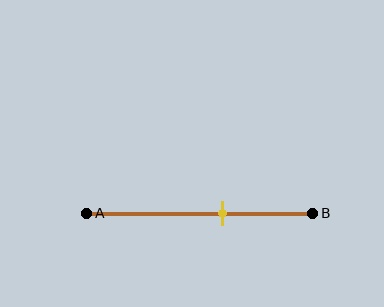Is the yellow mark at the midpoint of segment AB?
No, the mark is at about 60% from A, not at the 50% midpoint.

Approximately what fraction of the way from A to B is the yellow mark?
The yellow mark is approximately 60% of the way from A to B.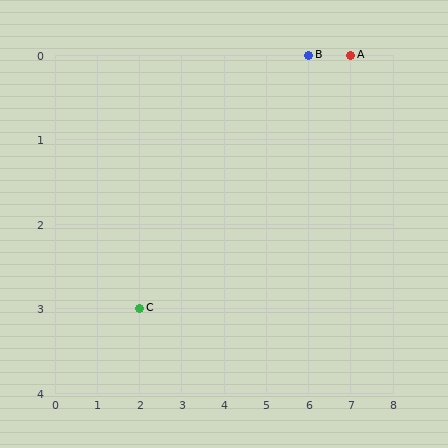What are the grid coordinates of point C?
Point C is at grid coordinates (2, 3).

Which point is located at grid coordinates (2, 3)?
Point C is at (2, 3).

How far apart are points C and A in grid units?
Points C and A are 5 columns and 3 rows apart (about 5.8 grid units diagonally).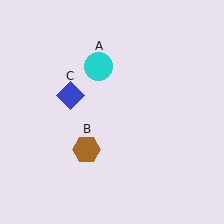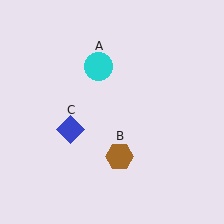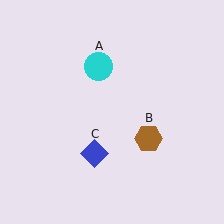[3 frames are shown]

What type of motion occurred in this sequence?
The brown hexagon (object B), blue diamond (object C) rotated counterclockwise around the center of the scene.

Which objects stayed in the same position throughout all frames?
Cyan circle (object A) remained stationary.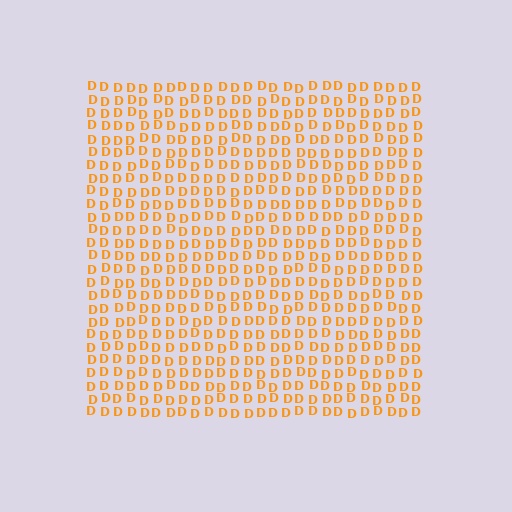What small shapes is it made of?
It is made of small letter D's.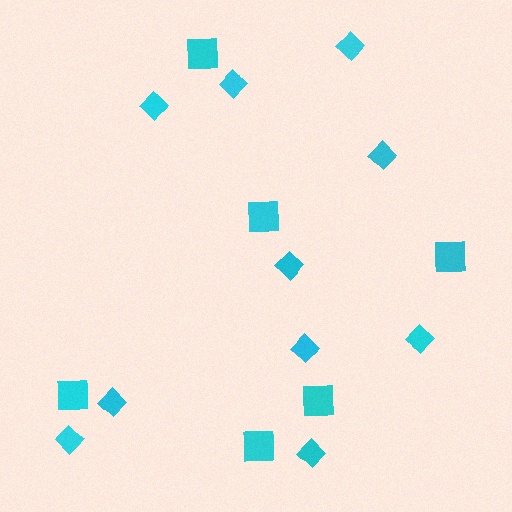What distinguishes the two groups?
There are 2 groups: one group of diamonds (10) and one group of squares (6).